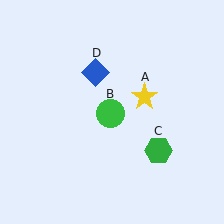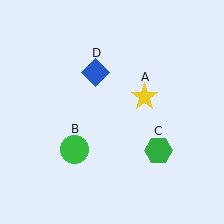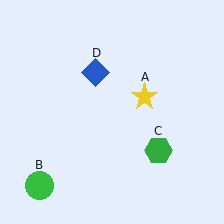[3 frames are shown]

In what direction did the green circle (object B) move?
The green circle (object B) moved down and to the left.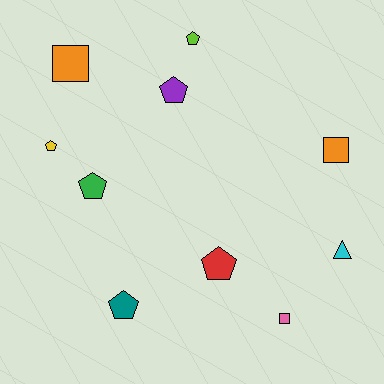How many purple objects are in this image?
There is 1 purple object.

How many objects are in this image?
There are 10 objects.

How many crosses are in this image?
There are no crosses.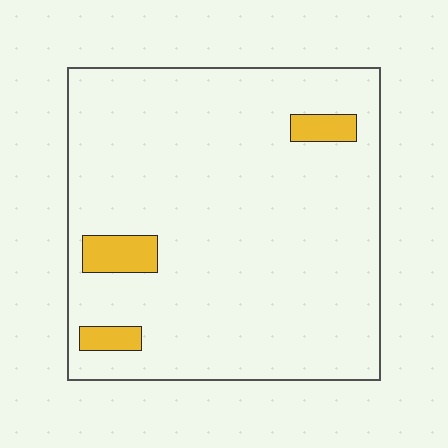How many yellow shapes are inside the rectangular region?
3.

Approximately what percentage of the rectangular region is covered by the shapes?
Approximately 5%.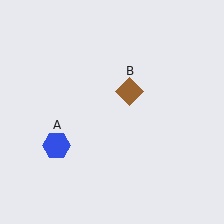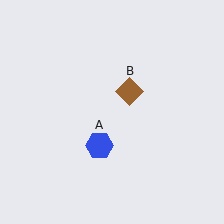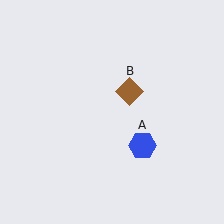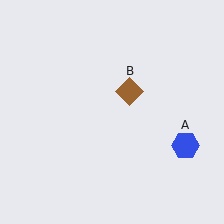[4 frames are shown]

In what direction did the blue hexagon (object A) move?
The blue hexagon (object A) moved right.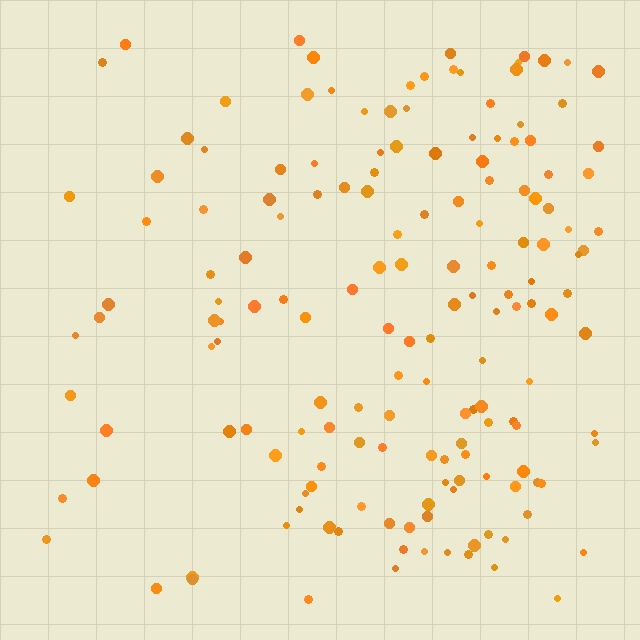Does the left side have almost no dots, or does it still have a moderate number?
Still a moderate number, just noticeably fewer than the right.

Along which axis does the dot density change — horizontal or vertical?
Horizontal.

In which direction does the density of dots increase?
From left to right, with the right side densest.